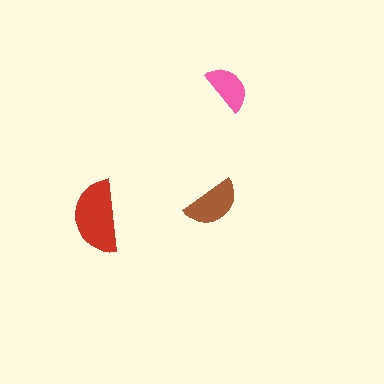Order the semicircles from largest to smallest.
the red one, the brown one, the pink one.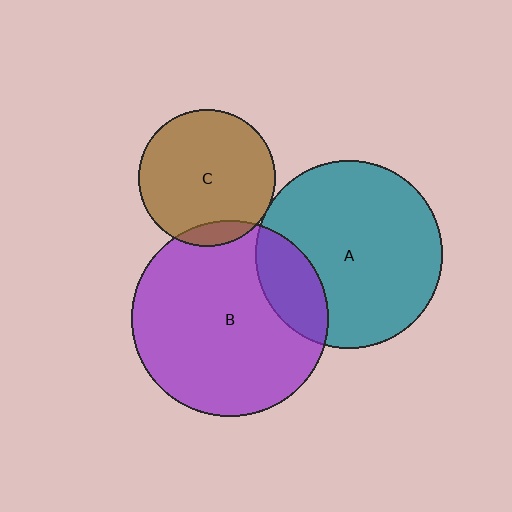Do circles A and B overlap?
Yes.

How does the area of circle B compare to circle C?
Approximately 2.1 times.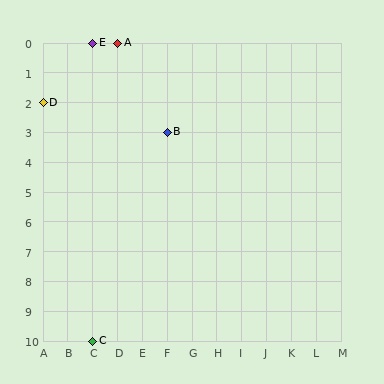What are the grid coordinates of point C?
Point C is at grid coordinates (C, 10).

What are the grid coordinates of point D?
Point D is at grid coordinates (A, 2).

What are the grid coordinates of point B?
Point B is at grid coordinates (F, 3).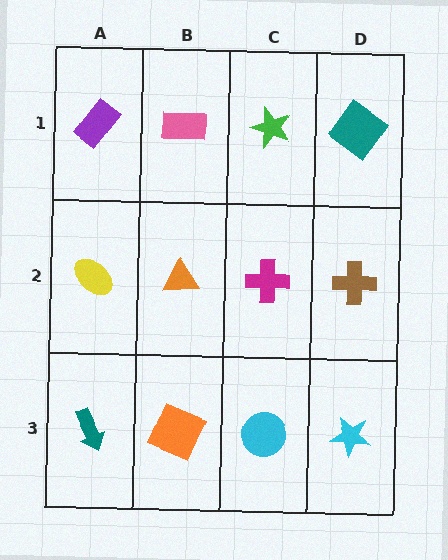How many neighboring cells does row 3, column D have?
2.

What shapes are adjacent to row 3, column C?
A magenta cross (row 2, column C), an orange square (row 3, column B), a cyan star (row 3, column D).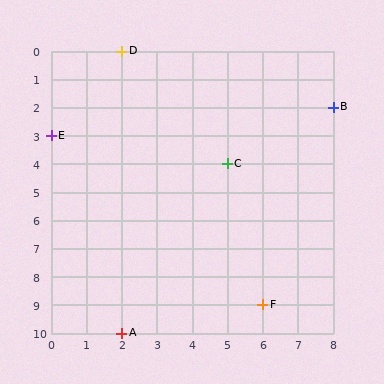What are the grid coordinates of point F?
Point F is at grid coordinates (6, 9).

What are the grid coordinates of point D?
Point D is at grid coordinates (2, 0).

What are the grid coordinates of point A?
Point A is at grid coordinates (2, 10).